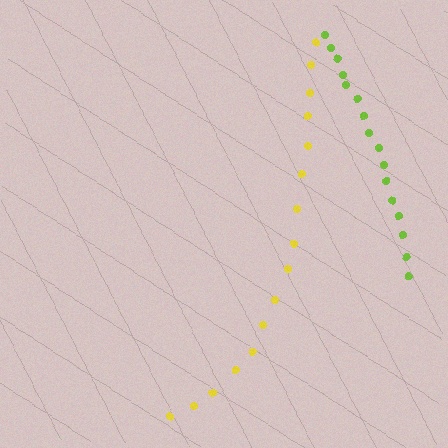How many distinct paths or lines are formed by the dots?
There are 2 distinct paths.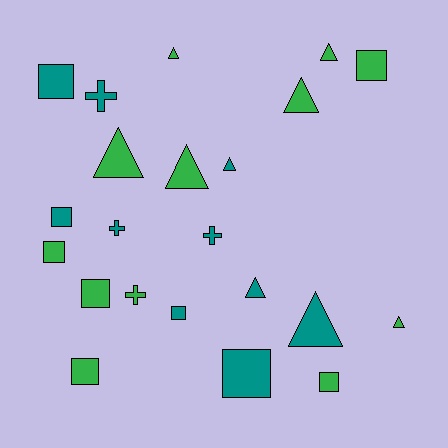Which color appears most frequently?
Green, with 12 objects.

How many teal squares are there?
There are 4 teal squares.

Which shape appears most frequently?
Triangle, with 9 objects.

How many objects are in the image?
There are 22 objects.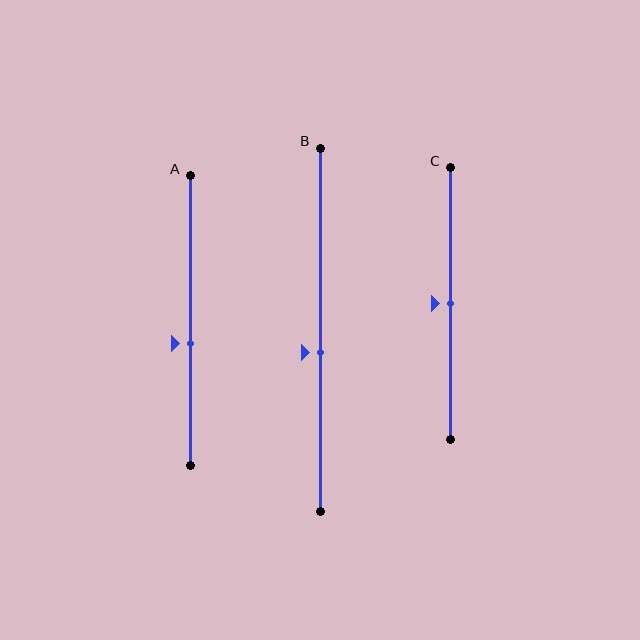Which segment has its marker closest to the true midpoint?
Segment C has its marker closest to the true midpoint.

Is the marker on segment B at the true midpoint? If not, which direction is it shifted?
No, the marker on segment B is shifted downward by about 6% of the segment length.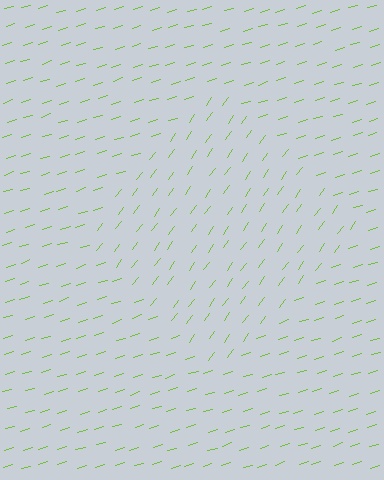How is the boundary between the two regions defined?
The boundary is defined purely by a change in line orientation (approximately 37 degrees difference). All lines are the same color and thickness.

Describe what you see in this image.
The image is filled with small lime line segments. A diamond region in the image has lines oriented differently from the surrounding lines, creating a visible texture boundary.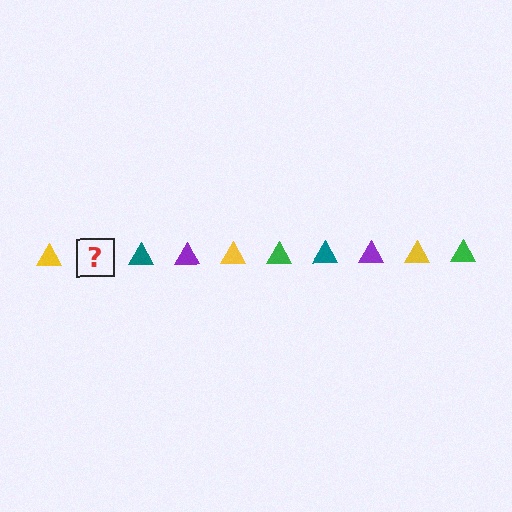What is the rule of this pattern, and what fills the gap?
The rule is that the pattern cycles through yellow, green, teal, purple triangles. The gap should be filled with a green triangle.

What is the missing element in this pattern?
The missing element is a green triangle.